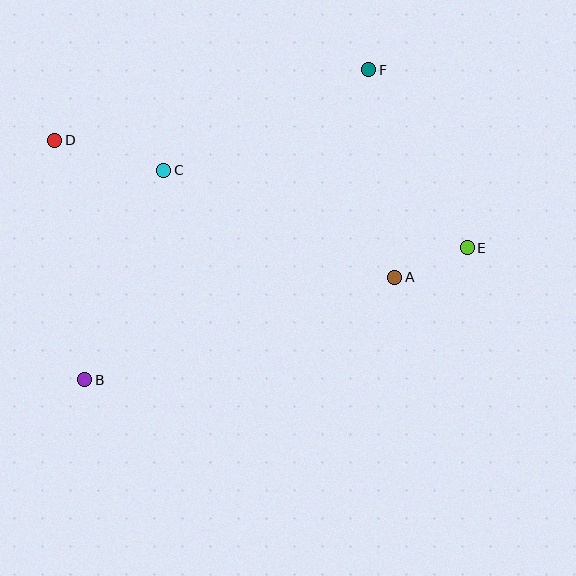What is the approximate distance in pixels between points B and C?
The distance between B and C is approximately 224 pixels.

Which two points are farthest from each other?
Points D and E are farthest from each other.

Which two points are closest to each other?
Points A and E are closest to each other.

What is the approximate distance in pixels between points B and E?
The distance between B and E is approximately 405 pixels.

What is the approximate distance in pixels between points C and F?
The distance between C and F is approximately 228 pixels.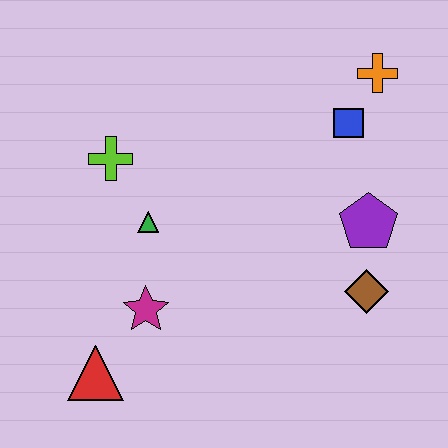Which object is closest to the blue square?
The orange cross is closest to the blue square.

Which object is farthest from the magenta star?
The orange cross is farthest from the magenta star.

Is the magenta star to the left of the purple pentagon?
Yes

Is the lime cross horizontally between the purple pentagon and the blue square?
No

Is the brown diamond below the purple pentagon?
Yes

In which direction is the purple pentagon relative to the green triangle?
The purple pentagon is to the right of the green triangle.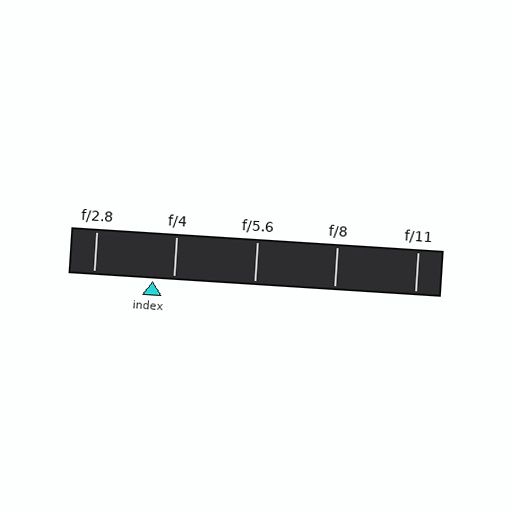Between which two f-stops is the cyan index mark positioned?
The index mark is between f/2.8 and f/4.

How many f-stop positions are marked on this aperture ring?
There are 5 f-stop positions marked.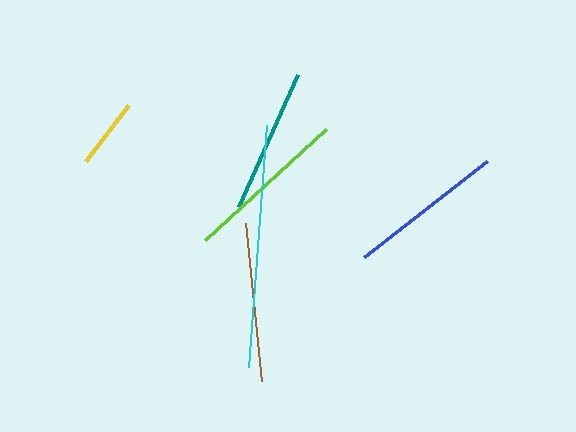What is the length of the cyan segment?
The cyan segment is approximately 243 pixels long.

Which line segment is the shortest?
The yellow line is the shortest at approximately 71 pixels.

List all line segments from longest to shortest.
From longest to shortest: cyan, lime, brown, blue, teal, yellow.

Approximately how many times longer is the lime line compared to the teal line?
The lime line is approximately 1.1 times the length of the teal line.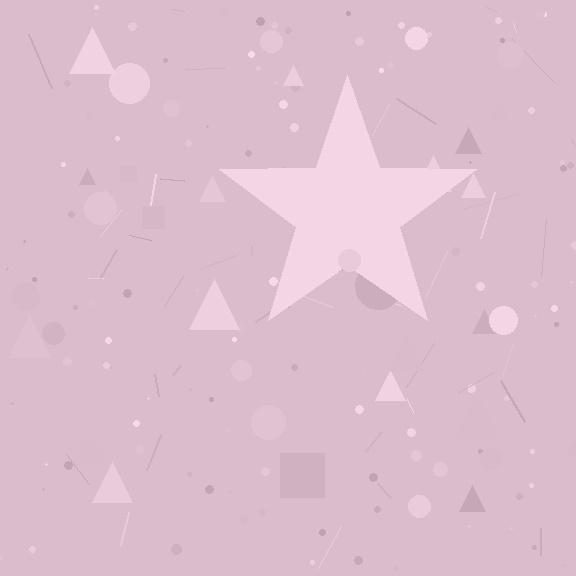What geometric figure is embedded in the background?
A star is embedded in the background.